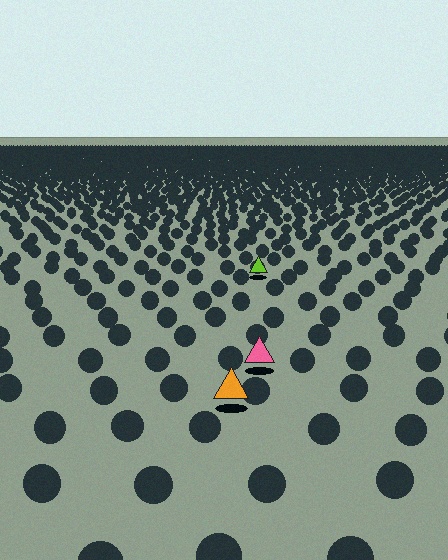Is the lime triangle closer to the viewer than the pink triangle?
No. The pink triangle is closer — you can tell from the texture gradient: the ground texture is coarser near it.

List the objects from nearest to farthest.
From nearest to farthest: the orange triangle, the pink triangle, the lime triangle.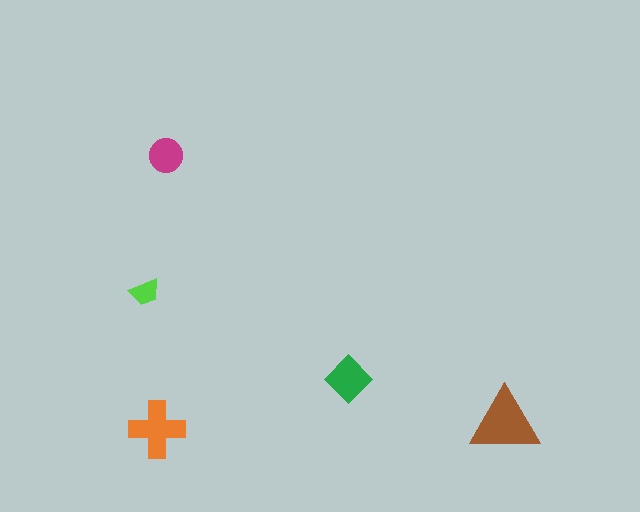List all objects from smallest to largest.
The lime trapezoid, the magenta circle, the green diamond, the orange cross, the brown triangle.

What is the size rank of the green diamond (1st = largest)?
3rd.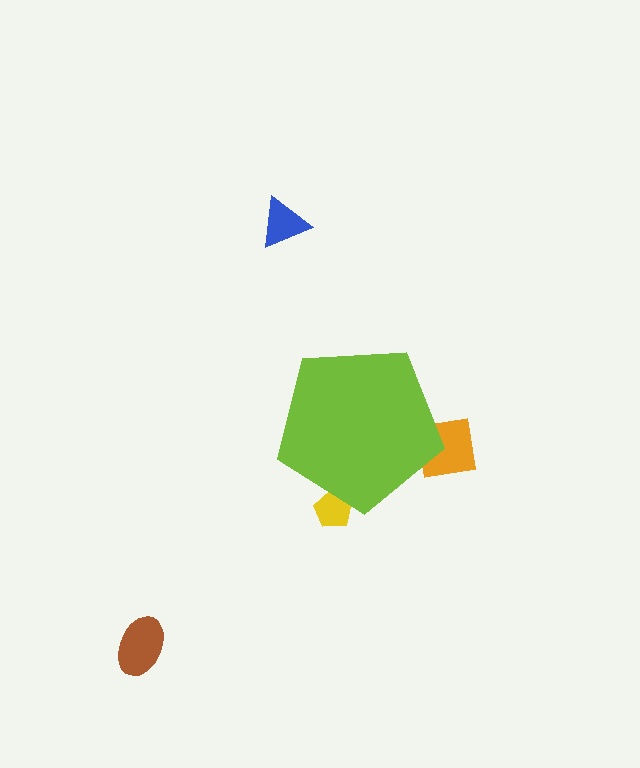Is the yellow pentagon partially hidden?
Yes, the yellow pentagon is partially hidden behind the lime pentagon.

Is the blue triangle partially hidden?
No, the blue triangle is fully visible.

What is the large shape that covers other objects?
A lime pentagon.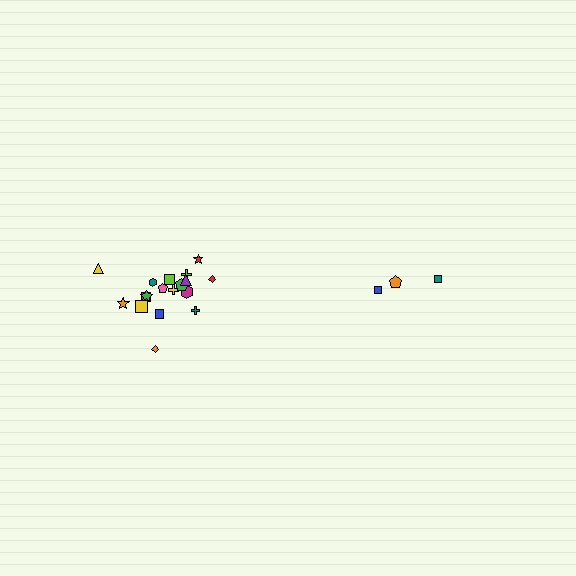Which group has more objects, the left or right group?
The left group.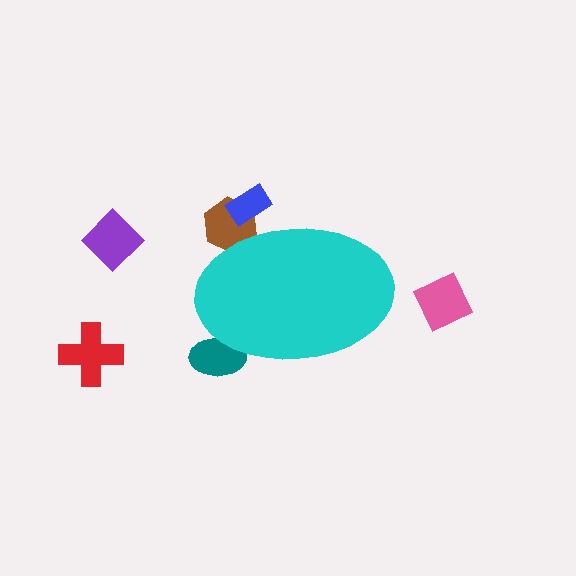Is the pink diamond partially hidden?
No, the pink diamond is fully visible.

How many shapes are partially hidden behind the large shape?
3 shapes are partially hidden.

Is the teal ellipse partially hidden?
Yes, the teal ellipse is partially hidden behind the cyan ellipse.